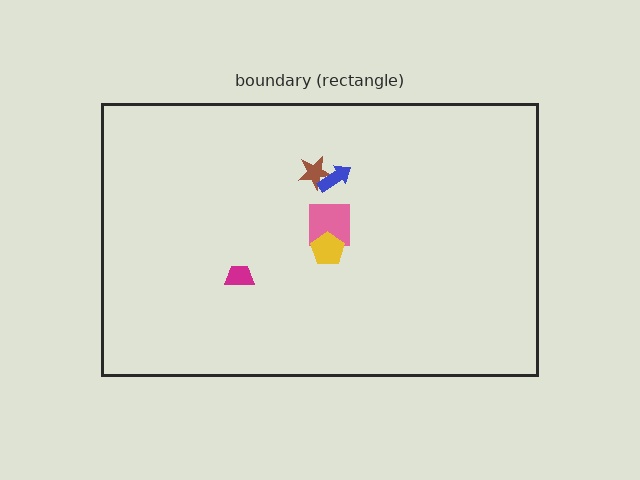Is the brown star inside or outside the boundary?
Inside.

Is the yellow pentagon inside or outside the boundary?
Inside.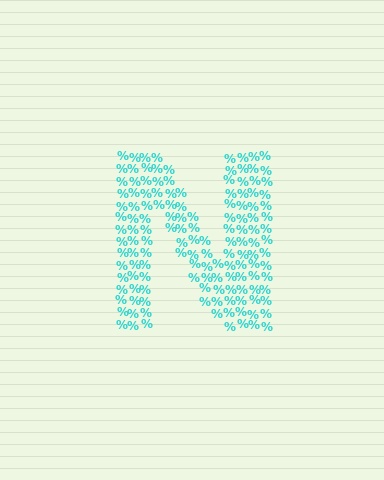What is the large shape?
The large shape is the letter N.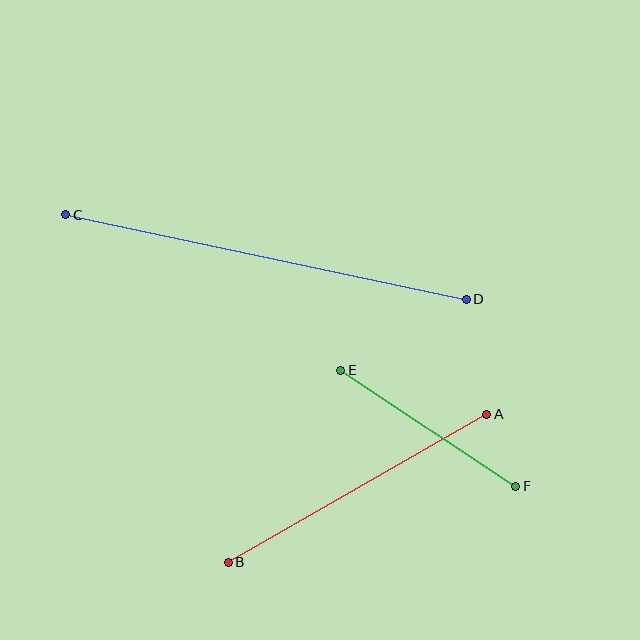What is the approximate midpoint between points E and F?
The midpoint is at approximately (428, 428) pixels.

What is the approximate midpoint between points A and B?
The midpoint is at approximately (358, 488) pixels.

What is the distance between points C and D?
The distance is approximately 409 pixels.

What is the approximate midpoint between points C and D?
The midpoint is at approximately (266, 257) pixels.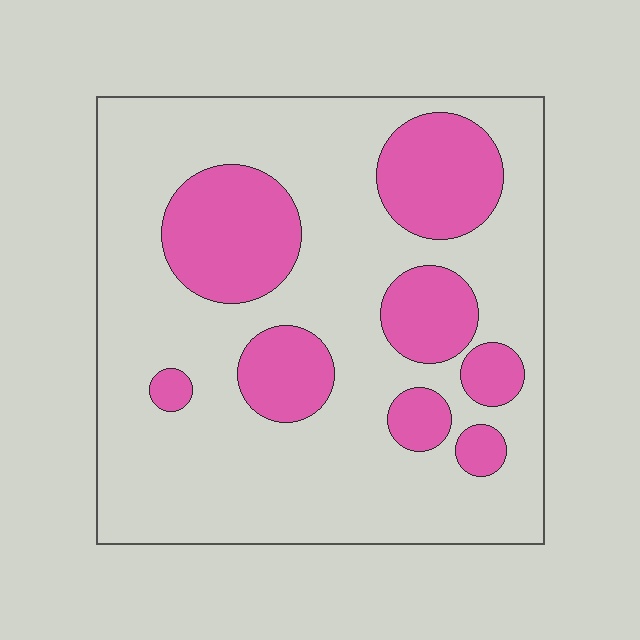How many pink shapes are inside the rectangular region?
8.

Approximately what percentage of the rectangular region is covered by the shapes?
Approximately 25%.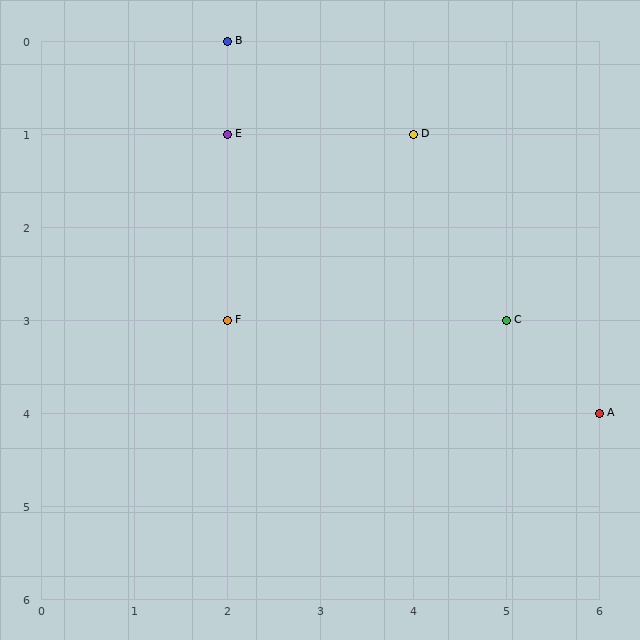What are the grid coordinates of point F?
Point F is at grid coordinates (2, 3).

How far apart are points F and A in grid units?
Points F and A are 4 columns and 1 row apart (about 4.1 grid units diagonally).